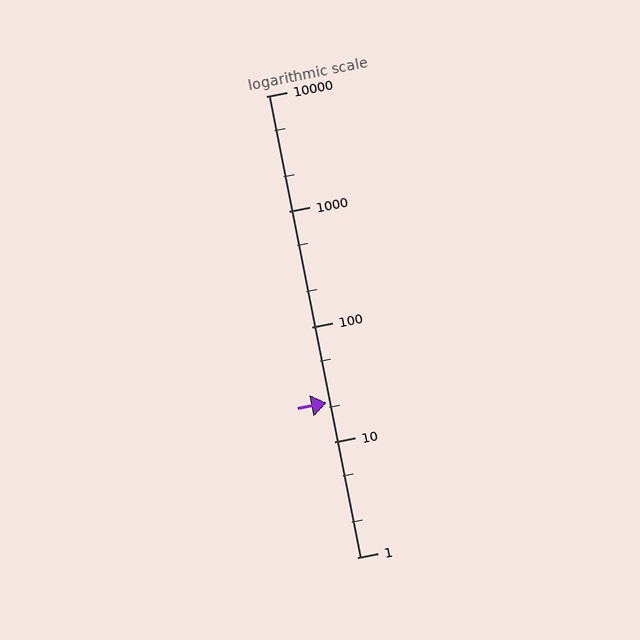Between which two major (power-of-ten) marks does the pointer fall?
The pointer is between 10 and 100.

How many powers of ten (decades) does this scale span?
The scale spans 4 decades, from 1 to 10000.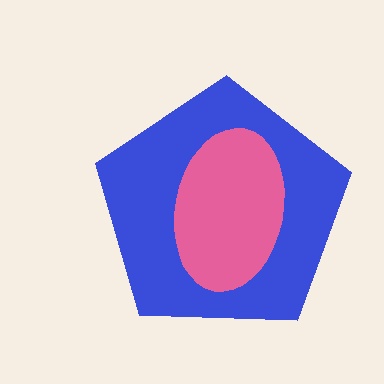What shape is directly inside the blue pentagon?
The pink ellipse.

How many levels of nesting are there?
2.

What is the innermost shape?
The pink ellipse.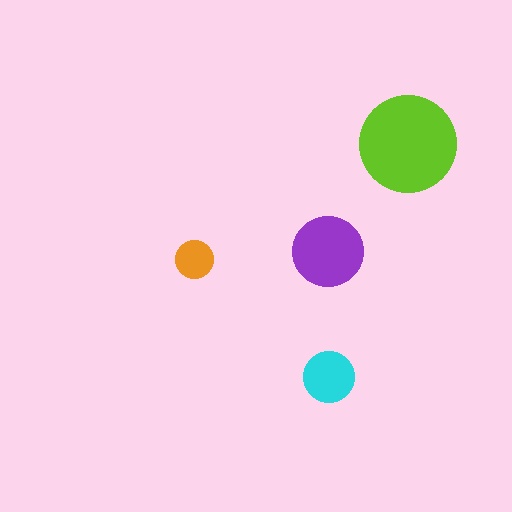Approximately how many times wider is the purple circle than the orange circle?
About 2 times wider.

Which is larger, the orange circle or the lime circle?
The lime one.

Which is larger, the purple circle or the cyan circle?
The purple one.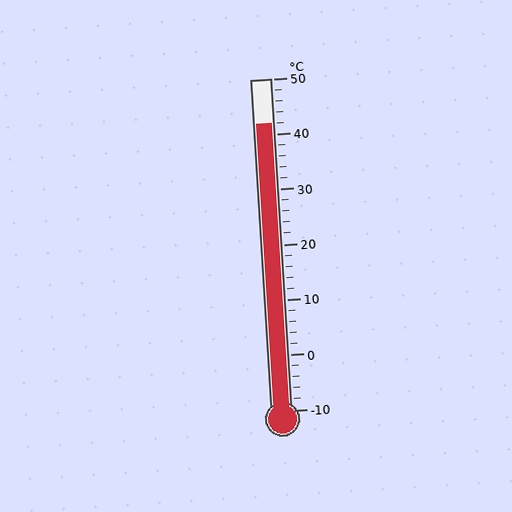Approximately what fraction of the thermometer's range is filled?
The thermometer is filled to approximately 85% of its range.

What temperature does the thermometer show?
The thermometer shows approximately 42°C.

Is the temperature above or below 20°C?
The temperature is above 20°C.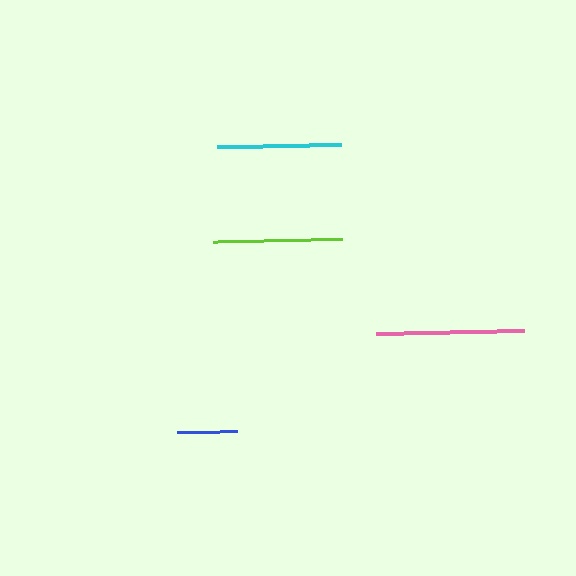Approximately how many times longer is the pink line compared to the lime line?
The pink line is approximately 1.1 times the length of the lime line.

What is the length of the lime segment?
The lime segment is approximately 129 pixels long.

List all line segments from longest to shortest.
From longest to shortest: pink, lime, cyan, blue.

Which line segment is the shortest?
The blue line is the shortest at approximately 61 pixels.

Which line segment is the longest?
The pink line is the longest at approximately 148 pixels.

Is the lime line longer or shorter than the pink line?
The pink line is longer than the lime line.